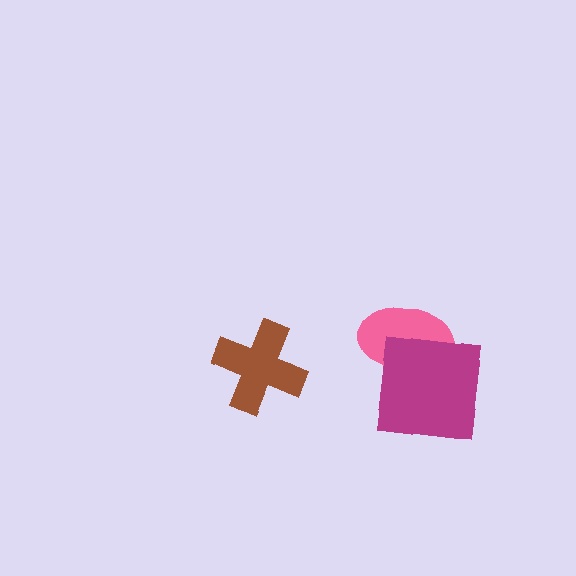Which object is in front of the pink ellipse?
The magenta square is in front of the pink ellipse.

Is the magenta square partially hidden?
No, no other shape covers it.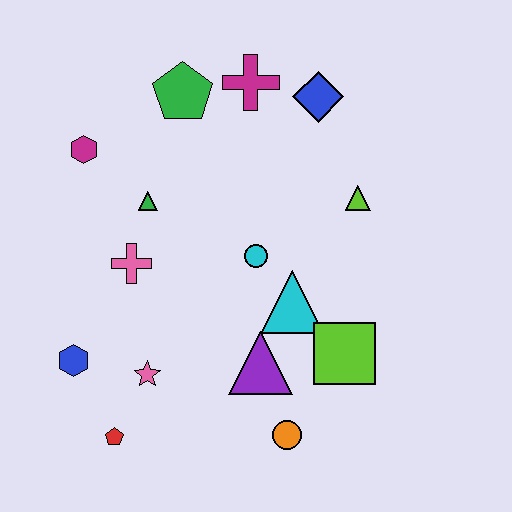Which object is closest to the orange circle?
The purple triangle is closest to the orange circle.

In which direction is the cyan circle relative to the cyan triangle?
The cyan circle is above the cyan triangle.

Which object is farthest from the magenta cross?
The red pentagon is farthest from the magenta cross.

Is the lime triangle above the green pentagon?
No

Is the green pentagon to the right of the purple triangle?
No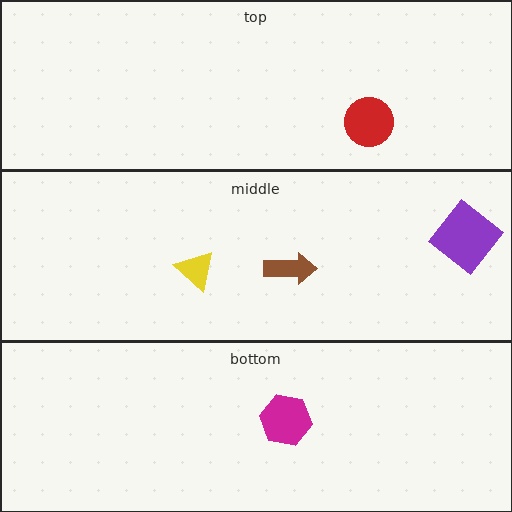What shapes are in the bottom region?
The magenta hexagon.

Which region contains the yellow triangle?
The middle region.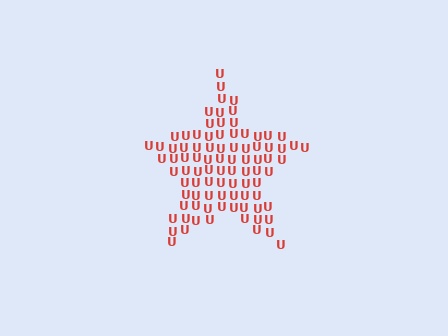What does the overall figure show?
The overall figure shows a star.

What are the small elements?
The small elements are letter U's.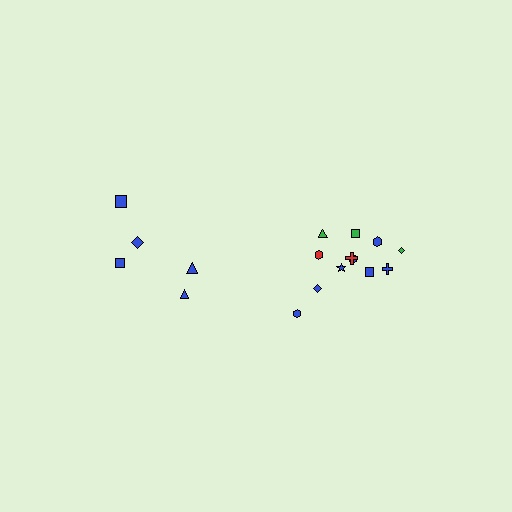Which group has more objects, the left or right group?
The right group.